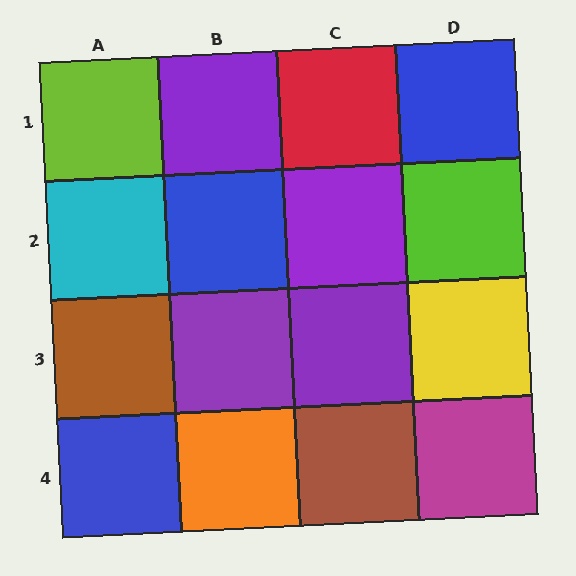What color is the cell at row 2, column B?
Blue.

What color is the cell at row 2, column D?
Lime.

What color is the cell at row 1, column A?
Lime.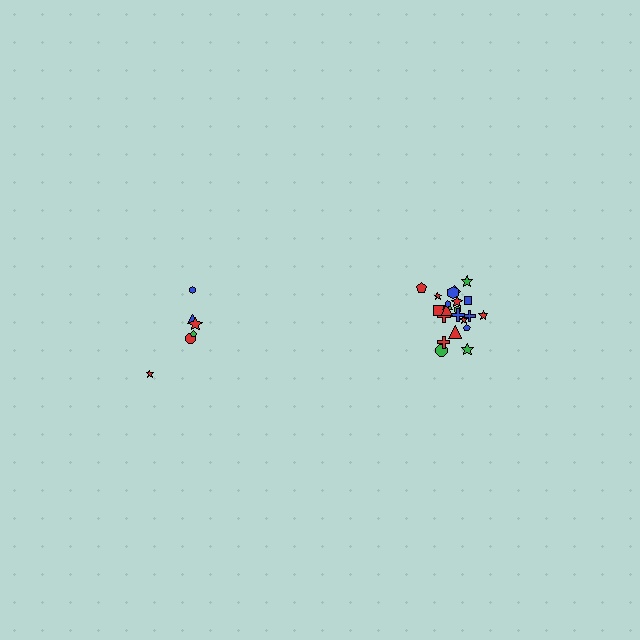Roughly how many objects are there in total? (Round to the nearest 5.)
Roughly 30 objects in total.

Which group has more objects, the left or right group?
The right group.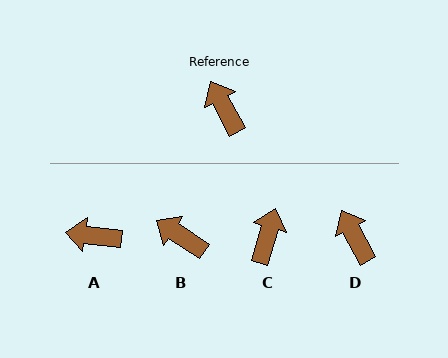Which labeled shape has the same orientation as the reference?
D.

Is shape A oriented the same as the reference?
No, it is off by about 54 degrees.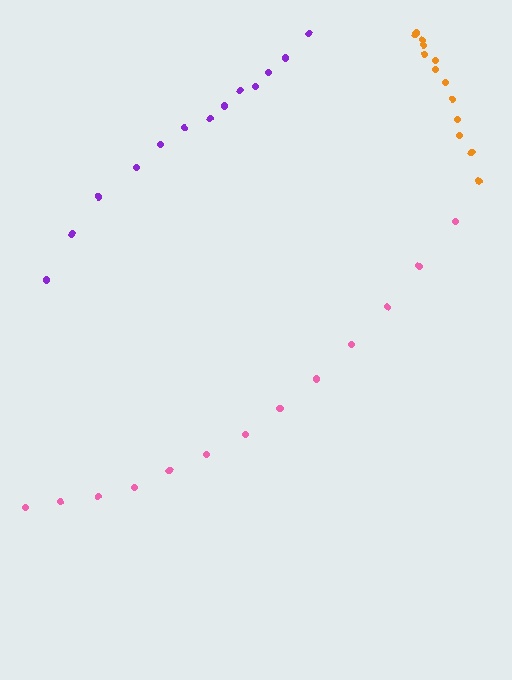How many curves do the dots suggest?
There are 3 distinct paths.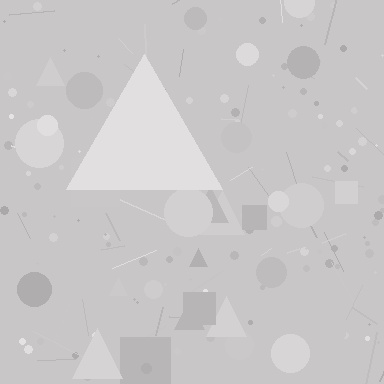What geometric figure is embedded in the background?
A triangle is embedded in the background.